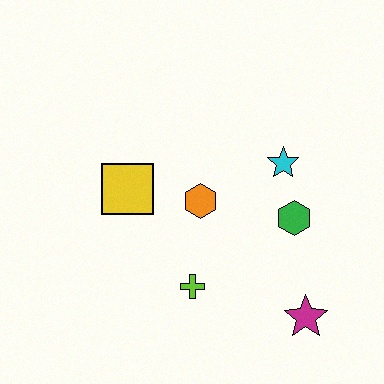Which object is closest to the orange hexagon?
The yellow square is closest to the orange hexagon.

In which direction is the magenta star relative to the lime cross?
The magenta star is to the right of the lime cross.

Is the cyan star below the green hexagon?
No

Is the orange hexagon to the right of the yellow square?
Yes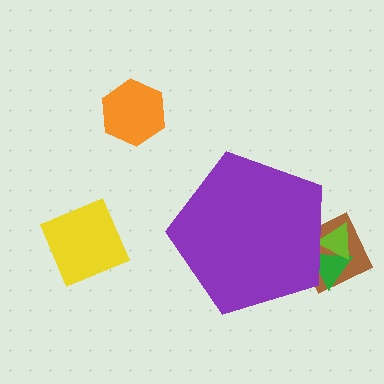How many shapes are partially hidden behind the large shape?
3 shapes are partially hidden.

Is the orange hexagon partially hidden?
No, the orange hexagon is fully visible.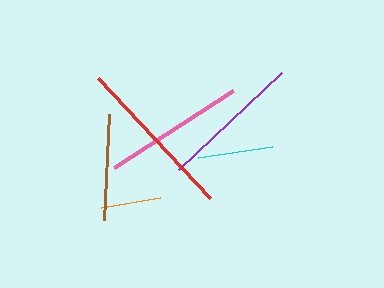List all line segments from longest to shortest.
From longest to shortest: red, pink, purple, brown, cyan, orange.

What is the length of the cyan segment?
The cyan segment is approximately 75 pixels long.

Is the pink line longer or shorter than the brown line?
The pink line is longer than the brown line.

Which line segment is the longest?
The red line is the longest at approximately 163 pixels.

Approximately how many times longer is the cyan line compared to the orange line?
The cyan line is approximately 1.2 times the length of the orange line.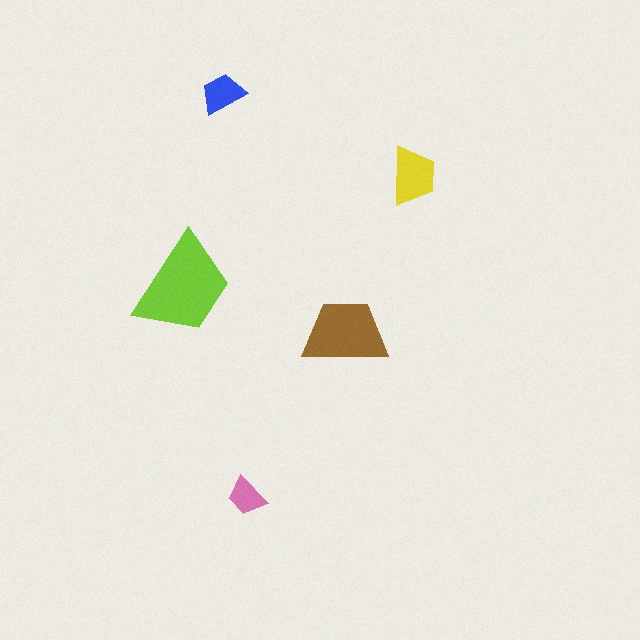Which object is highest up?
The blue trapezoid is topmost.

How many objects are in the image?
There are 5 objects in the image.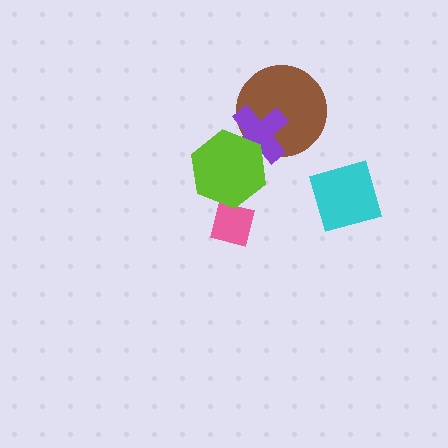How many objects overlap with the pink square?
1 object overlaps with the pink square.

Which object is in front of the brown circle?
The purple cross is in front of the brown circle.